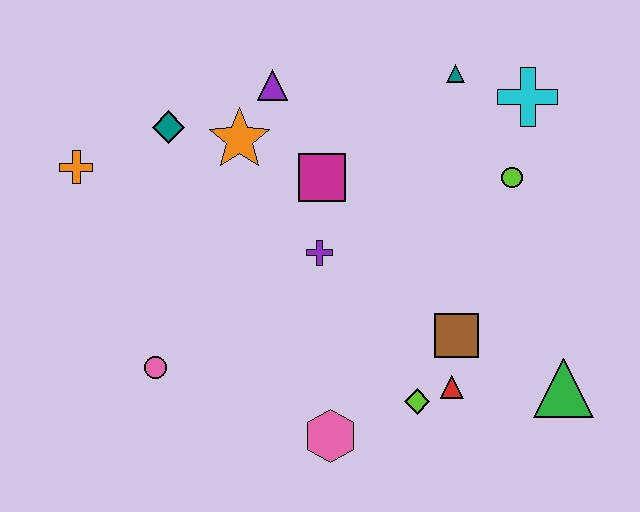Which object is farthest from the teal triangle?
The pink circle is farthest from the teal triangle.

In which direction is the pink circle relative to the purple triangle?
The pink circle is below the purple triangle.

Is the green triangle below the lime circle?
Yes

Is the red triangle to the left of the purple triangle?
No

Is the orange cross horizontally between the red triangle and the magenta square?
No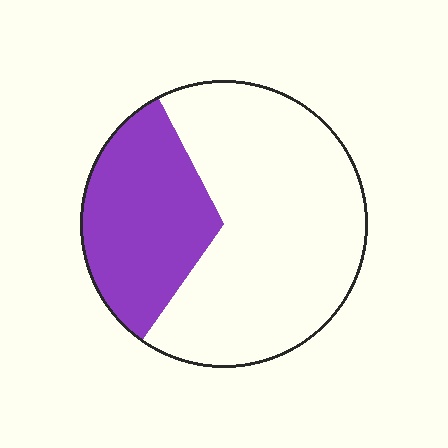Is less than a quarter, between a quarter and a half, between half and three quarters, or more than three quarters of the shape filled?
Between a quarter and a half.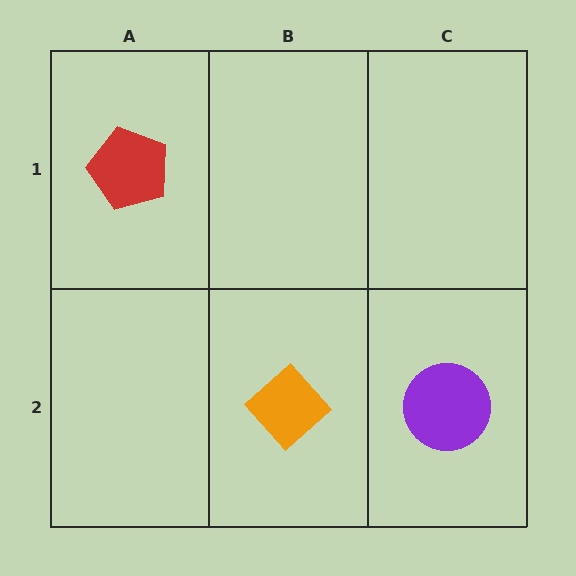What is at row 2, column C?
A purple circle.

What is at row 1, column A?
A red pentagon.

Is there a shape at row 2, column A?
No, that cell is empty.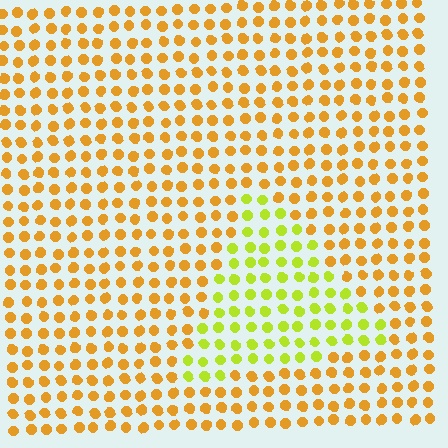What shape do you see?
I see a triangle.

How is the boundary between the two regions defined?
The boundary is defined purely by a slight shift in hue (about 39 degrees). Spacing, size, and orientation are identical on both sides.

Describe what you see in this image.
The image is filled with small orange elements in a uniform arrangement. A triangle-shaped region is visible where the elements are tinted to a slightly different hue, forming a subtle color boundary.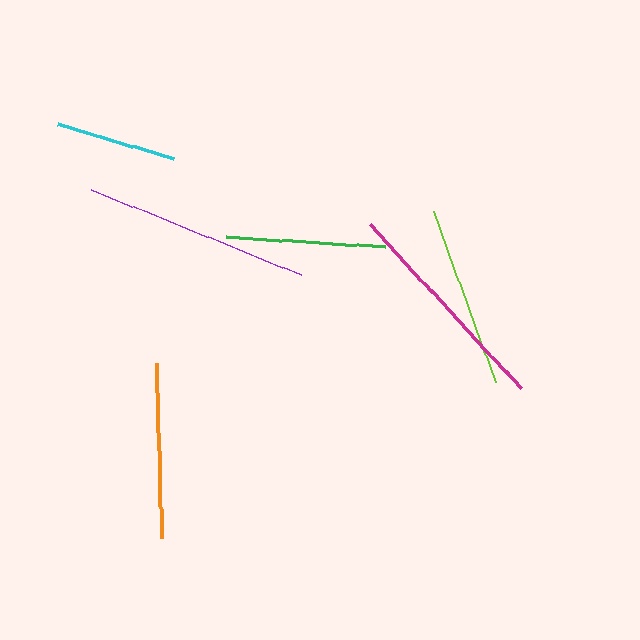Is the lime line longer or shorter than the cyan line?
The lime line is longer than the cyan line.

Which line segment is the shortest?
The cyan line is the shortest at approximately 121 pixels.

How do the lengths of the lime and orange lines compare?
The lime and orange lines are approximately the same length.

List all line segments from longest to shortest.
From longest to shortest: purple, magenta, lime, orange, green, cyan.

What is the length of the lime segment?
The lime segment is approximately 181 pixels long.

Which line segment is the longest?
The purple line is the longest at approximately 227 pixels.